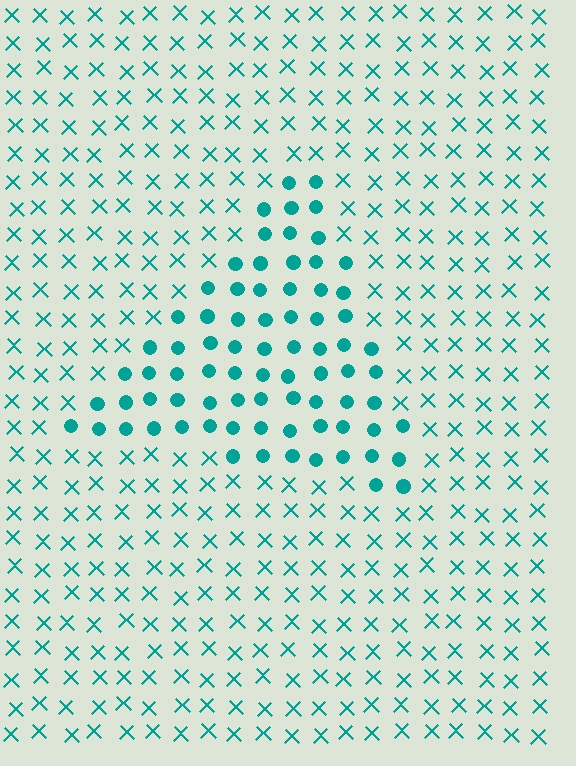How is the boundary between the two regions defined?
The boundary is defined by a change in element shape: circles inside vs. X marks outside. All elements share the same color and spacing.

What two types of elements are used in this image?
The image uses circles inside the triangle region and X marks outside it.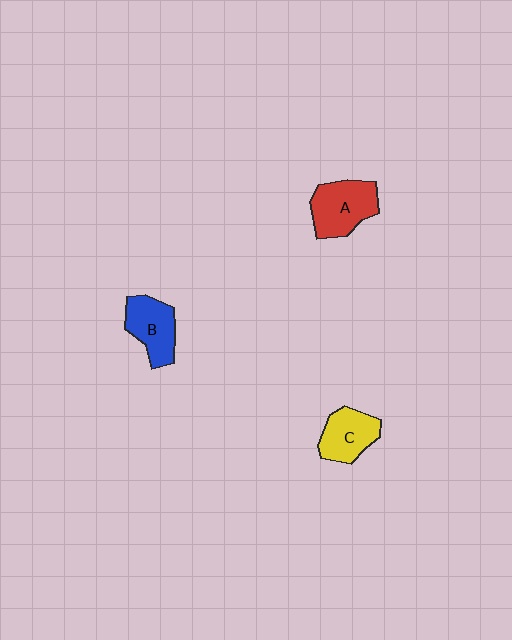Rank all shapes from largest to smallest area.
From largest to smallest: A (red), B (blue), C (yellow).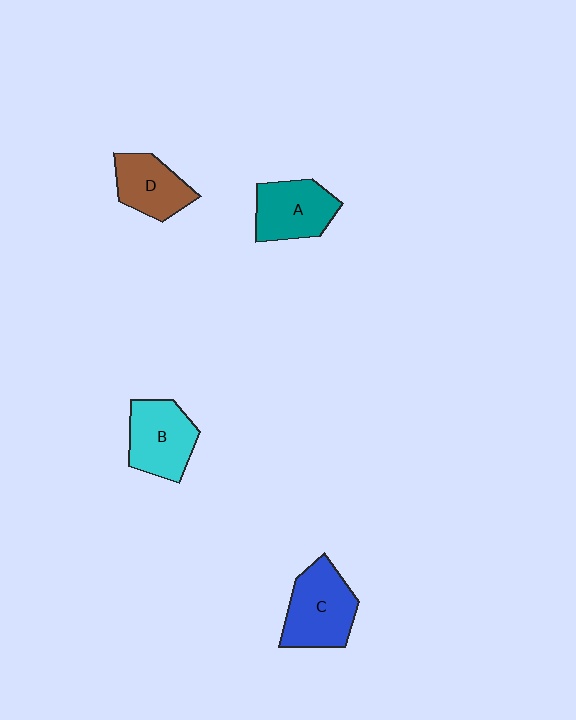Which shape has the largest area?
Shape C (blue).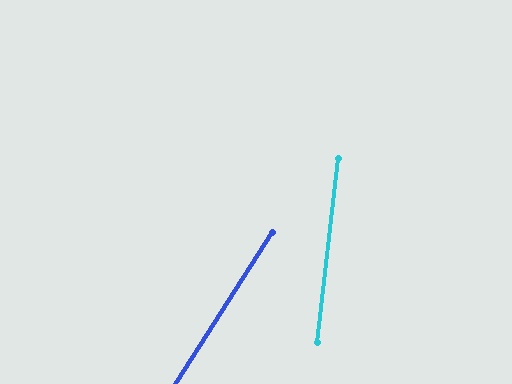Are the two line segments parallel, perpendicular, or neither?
Neither parallel nor perpendicular — they differ by about 26°.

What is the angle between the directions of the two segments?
Approximately 26 degrees.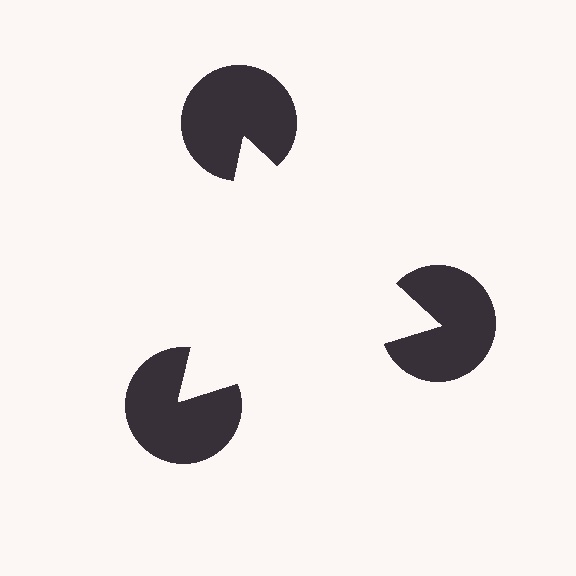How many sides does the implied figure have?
3 sides.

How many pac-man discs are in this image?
There are 3 — one at each vertex of the illusory triangle.